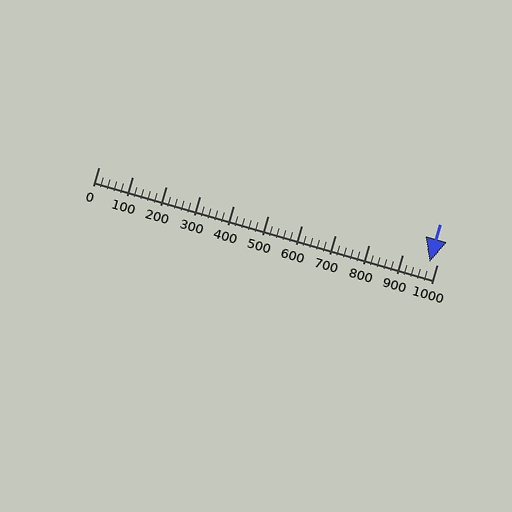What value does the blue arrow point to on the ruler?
The blue arrow points to approximately 980.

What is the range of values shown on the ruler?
The ruler shows values from 0 to 1000.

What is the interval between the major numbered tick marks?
The major tick marks are spaced 100 units apart.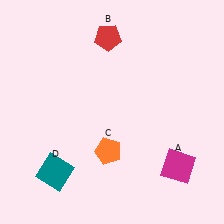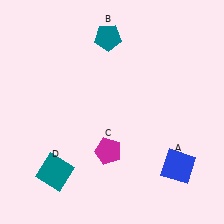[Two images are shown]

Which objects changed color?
A changed from magenta to blue. B changed from red to teal. C changed from orange to magenta.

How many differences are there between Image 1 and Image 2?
There are 3 differences between the two images.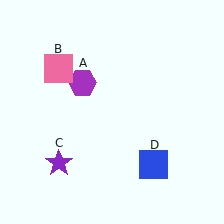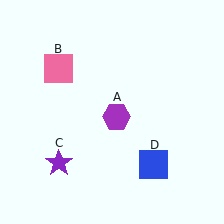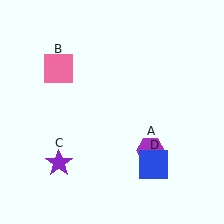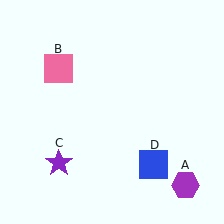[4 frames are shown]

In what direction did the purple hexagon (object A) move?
The purple hexagon (object A) moved down and to the right.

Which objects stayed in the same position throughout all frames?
Pink square (object B) and purple star (object C) and blue square (object D) remained stationary.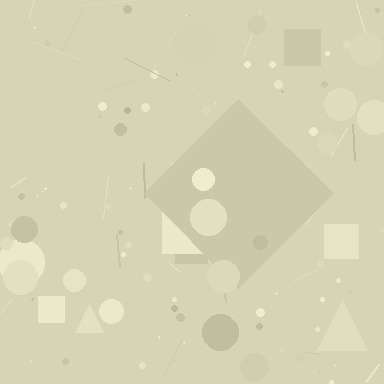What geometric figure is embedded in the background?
A diamond is embedded in the background.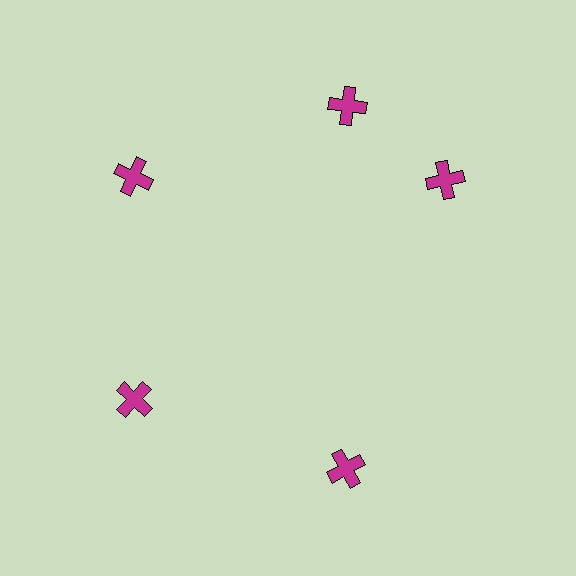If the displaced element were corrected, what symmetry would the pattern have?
It would have 5-fold rotational symmetry — the pattern would map onto itself every 72 degrees.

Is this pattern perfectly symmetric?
No. The 5 magenta crosses are arranged in a ring, but one element near the 3 o'clock position is rotated out of alignment along the ring, breaking the 5-fold rotational symmetry.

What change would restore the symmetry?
The symmetry would be restored by rotating it back into even spacing with its neighbors so that all 5 crosses sit at equal angles and equal distance from the center.